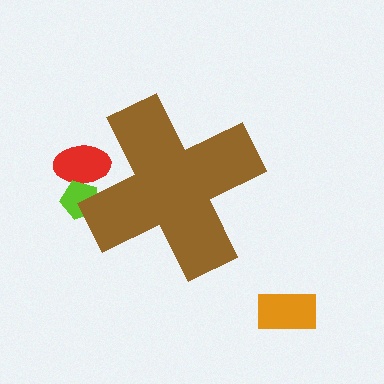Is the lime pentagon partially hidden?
Yes, the lime pentagon is partially hidden behind the brown cross.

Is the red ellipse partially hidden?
Yes, the red ellipse is partially hidden behind the brown cross.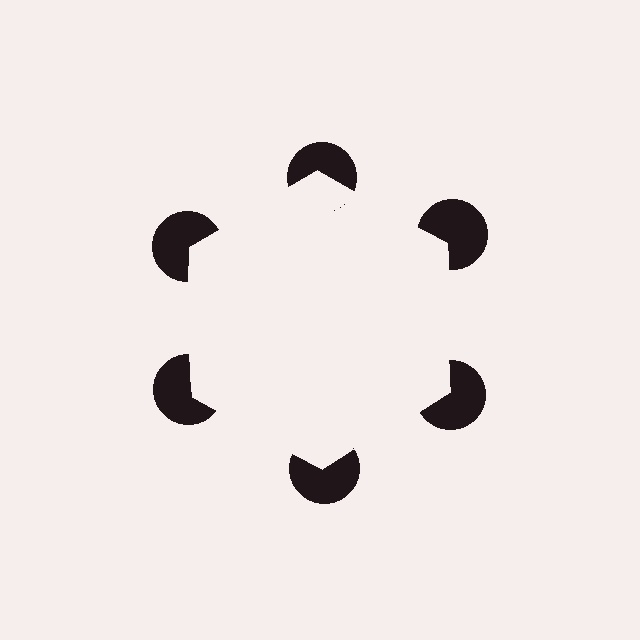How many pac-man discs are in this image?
There are 6 — one at each vertex of the illusory hexagon.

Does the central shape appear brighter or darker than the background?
It typically appears slightly brighter than the background, even though no actual brightness change is drawn.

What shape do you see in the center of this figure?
An illusory hexagon — its edges are inferred from the aligned wedge cuts in the pac-man discs, not physically drawn.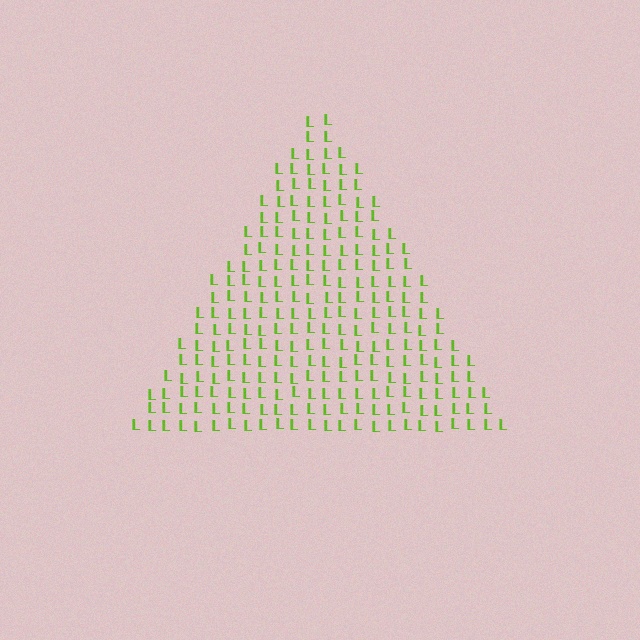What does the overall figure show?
The overall figure shows a triangle.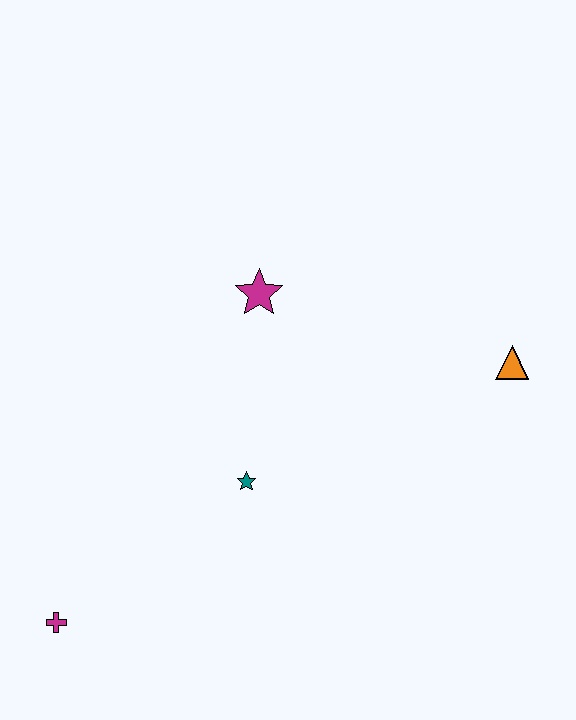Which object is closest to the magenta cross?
The teal star is closest to the magenta cross.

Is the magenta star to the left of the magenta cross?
No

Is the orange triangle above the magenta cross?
Yes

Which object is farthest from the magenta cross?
The orange triangle is farthest from the magenta cross.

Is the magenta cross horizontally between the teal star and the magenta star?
No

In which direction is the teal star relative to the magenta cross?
The teal star is to the right of the magenta cross.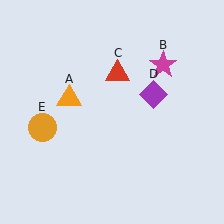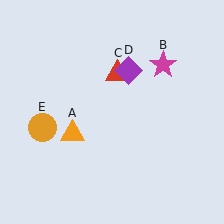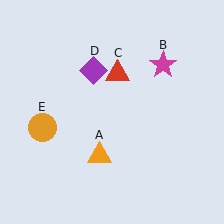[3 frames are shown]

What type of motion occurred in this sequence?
The orange triangle (object A), purple diamond (object D) rotated counterclockwise around the center of the scene.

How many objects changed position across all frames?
2 objects changed position: orange triangle (object A), purple diamond (object D).